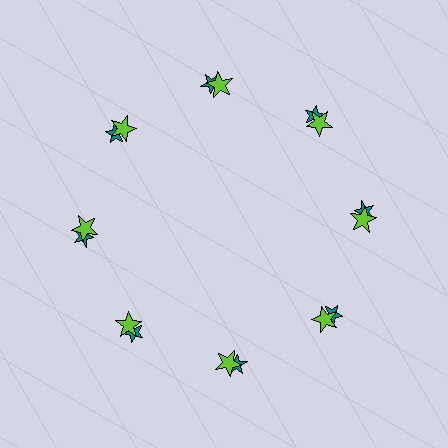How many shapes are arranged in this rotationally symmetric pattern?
There are 16 shapes, arranged in 8 groups of 2.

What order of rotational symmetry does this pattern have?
This pattern has 8-fold rotational symmetry.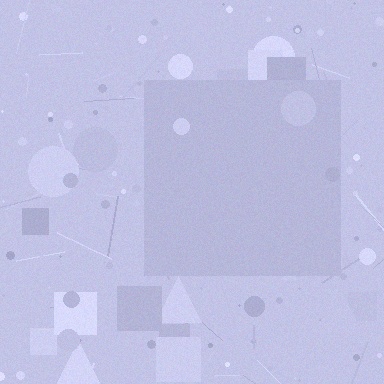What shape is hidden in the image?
A square is hidden in the image.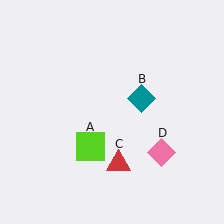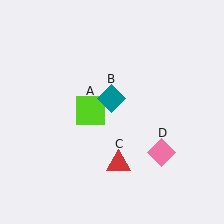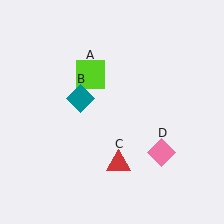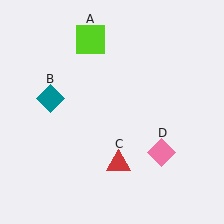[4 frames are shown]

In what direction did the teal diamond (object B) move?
The teal diamond (object B) moved left.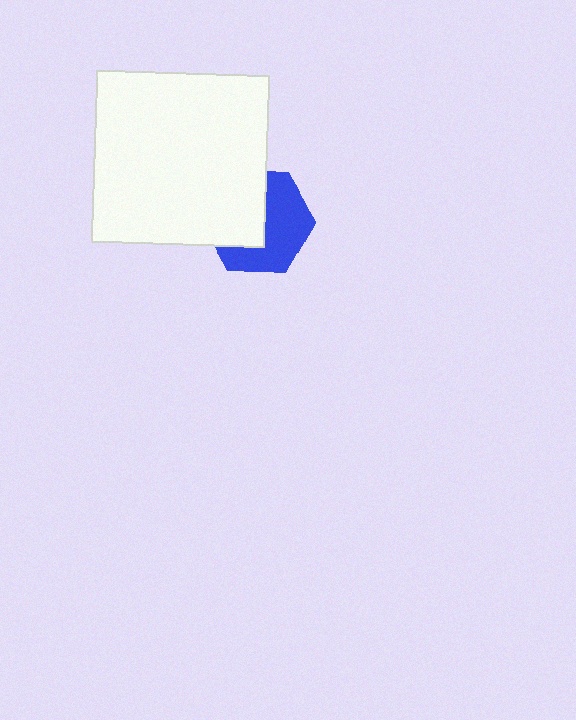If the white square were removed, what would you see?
You would see the complete blue hexagon.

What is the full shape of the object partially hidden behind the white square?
The partially hidden object is a blue hexagon.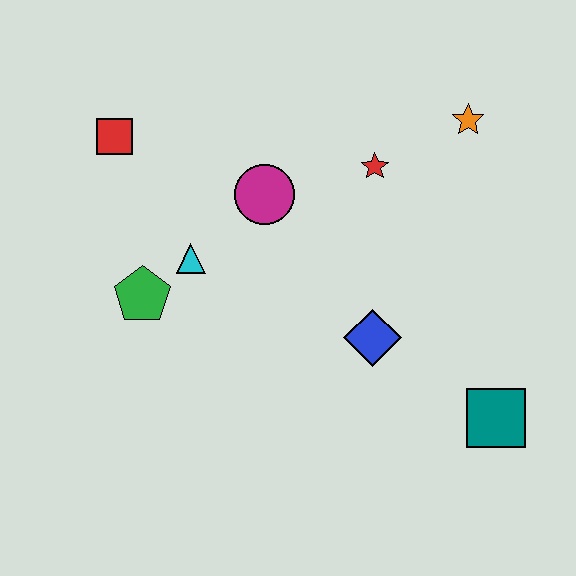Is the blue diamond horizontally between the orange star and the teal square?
No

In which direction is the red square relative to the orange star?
The red square is to the left of the orange star.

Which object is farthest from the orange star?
The green pentagon is farthest from the orange star.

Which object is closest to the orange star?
The red star is closest to the orange star.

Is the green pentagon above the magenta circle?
No